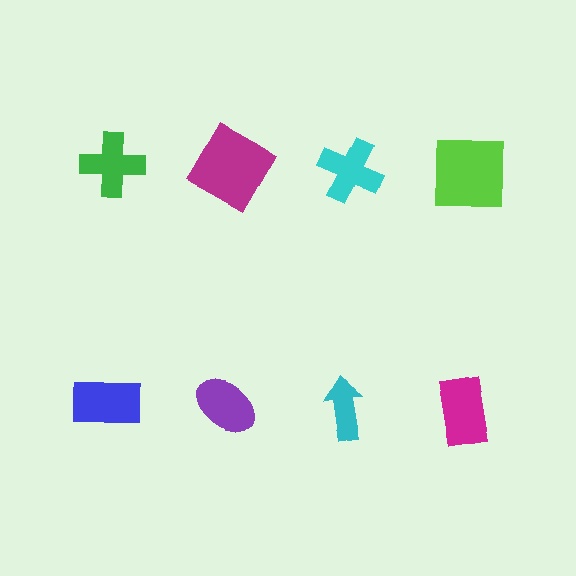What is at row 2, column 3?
A cyan arrow.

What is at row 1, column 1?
A green cross.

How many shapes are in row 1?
4 shapes.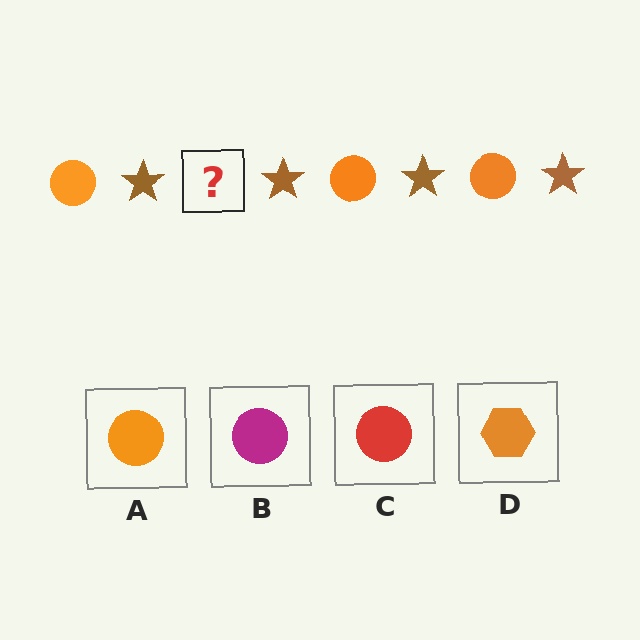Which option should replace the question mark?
Option A.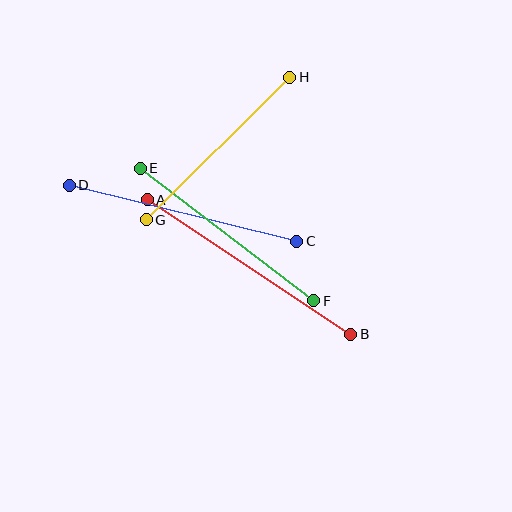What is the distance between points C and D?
The distance is approximately 234 pixels.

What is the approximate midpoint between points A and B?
The midpoint is at approximately (249, 267) pixels.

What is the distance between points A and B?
The distance is approximately 244 pixels.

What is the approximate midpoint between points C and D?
The midpoint is at approximately (183, 213) pixels.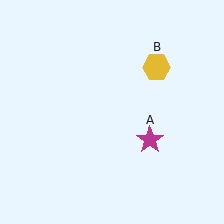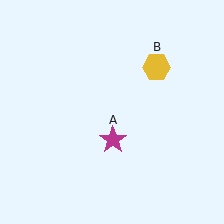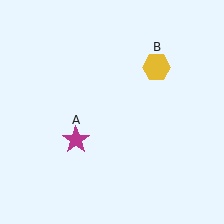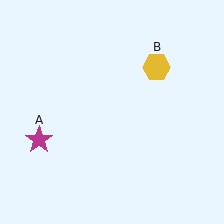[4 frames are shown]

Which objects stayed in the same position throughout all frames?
Yellow hexagon (object B) remained stationary.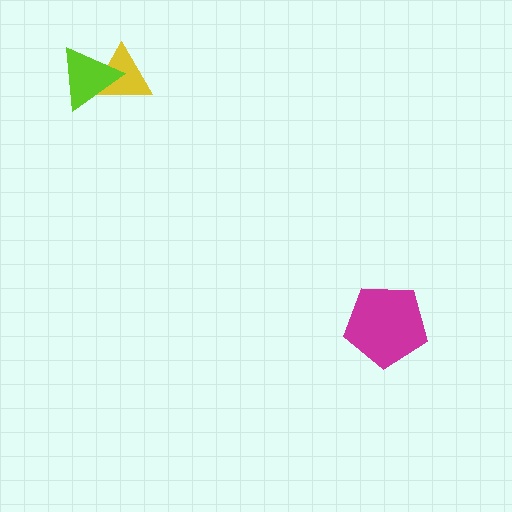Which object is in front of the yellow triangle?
The lime triangle is in front of the yellow triangle.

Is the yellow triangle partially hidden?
Yes, it is partially covered by another shape.